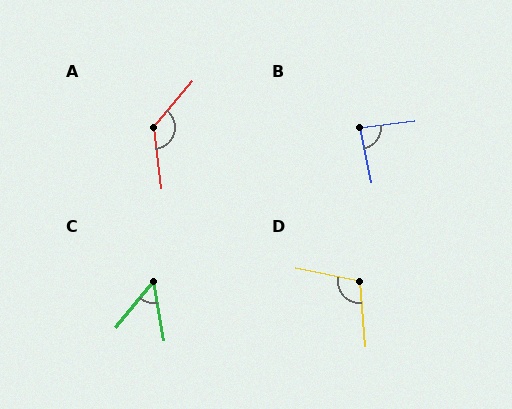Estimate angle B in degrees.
Approximately 84 degrees.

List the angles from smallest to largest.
C (49°), B (84°), D (107°), A (133°).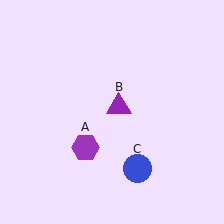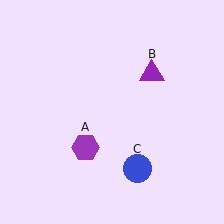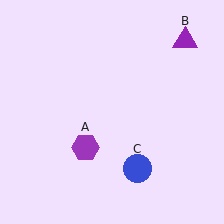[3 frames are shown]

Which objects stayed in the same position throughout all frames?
Purple hexagon (object A) and blue circle (object C) remained stationary.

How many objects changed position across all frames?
1 object changed position: purple triangle (object B).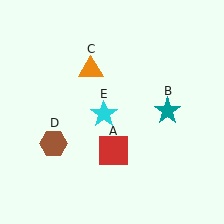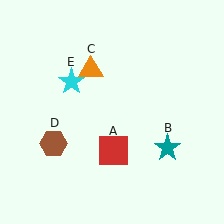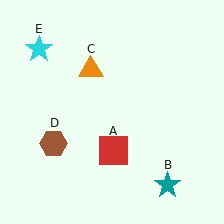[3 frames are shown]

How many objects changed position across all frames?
2 objects changed position: teal star (object B), cyan star (object E).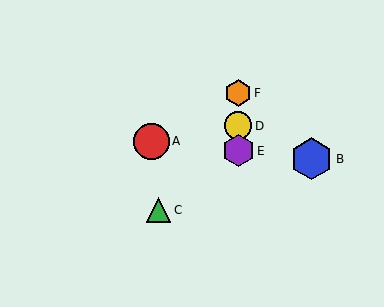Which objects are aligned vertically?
Objects D, E, F are aligned vertically.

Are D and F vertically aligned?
Yes, both are at x≈238.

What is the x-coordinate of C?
Object C is at x≈159.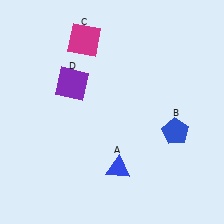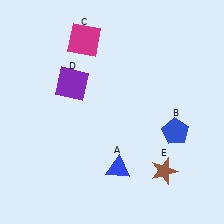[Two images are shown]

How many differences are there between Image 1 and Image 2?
There is 1 difference between the two images.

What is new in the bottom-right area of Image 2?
A brown star (E) was added in the bottom-right area of Image 2.